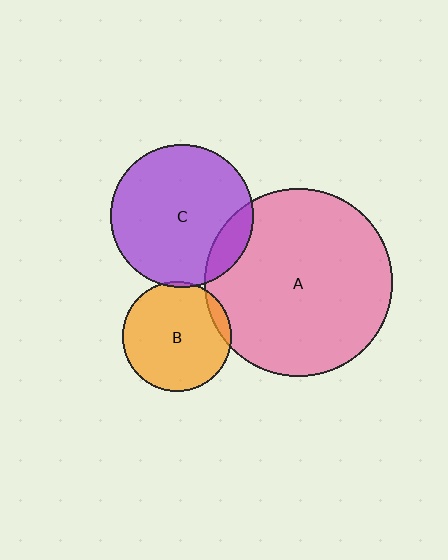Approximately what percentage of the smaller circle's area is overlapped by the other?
Approximately 15%.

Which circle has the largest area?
Circle A (pink).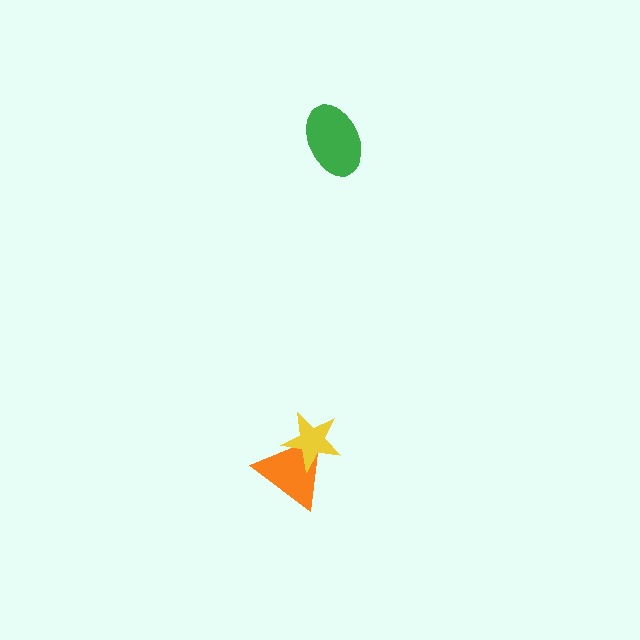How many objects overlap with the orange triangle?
1 object overlaps with the orange triangle.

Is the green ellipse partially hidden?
No, no other shape covers it.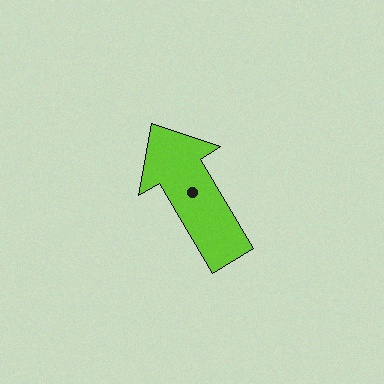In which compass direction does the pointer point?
Northwest.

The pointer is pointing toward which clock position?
Roughly 11 o'clock.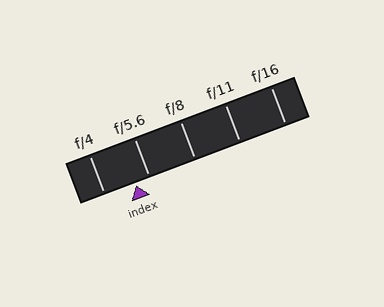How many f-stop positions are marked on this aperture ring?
There are 5 f-stop positions marked.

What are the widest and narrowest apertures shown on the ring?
The widest aperture shown is f/4 and the narrowest is f/16.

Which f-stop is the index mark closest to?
The index mark is closest to f/5.6.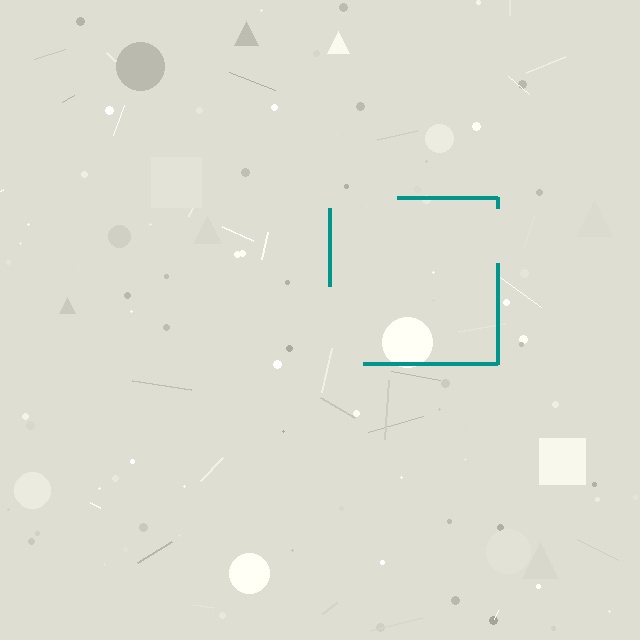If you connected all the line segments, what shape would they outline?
They would outline a square.